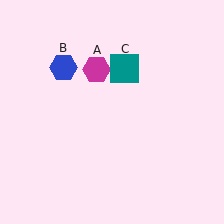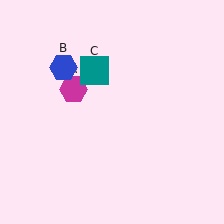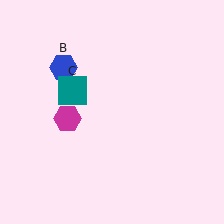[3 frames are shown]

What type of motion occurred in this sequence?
The magenta hexagon (object A), teal square (object C) rotated counterclockwise around the center of the scene.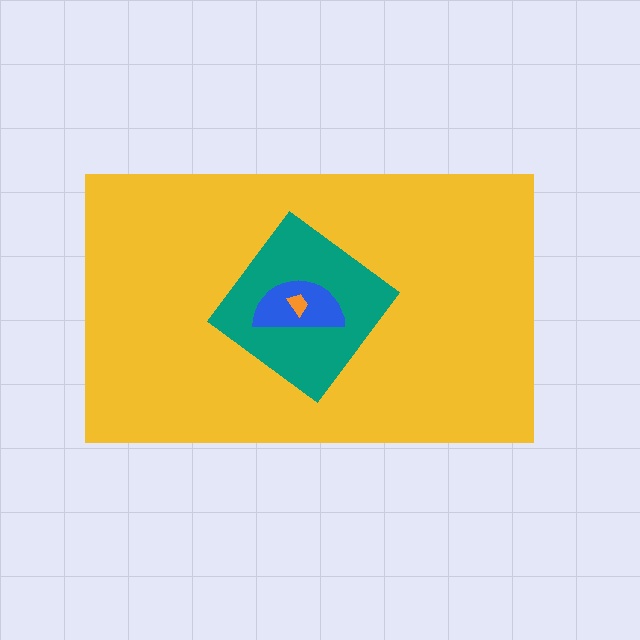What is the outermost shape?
The yellow rectangle.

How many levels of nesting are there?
4.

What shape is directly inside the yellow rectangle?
The teal diamond.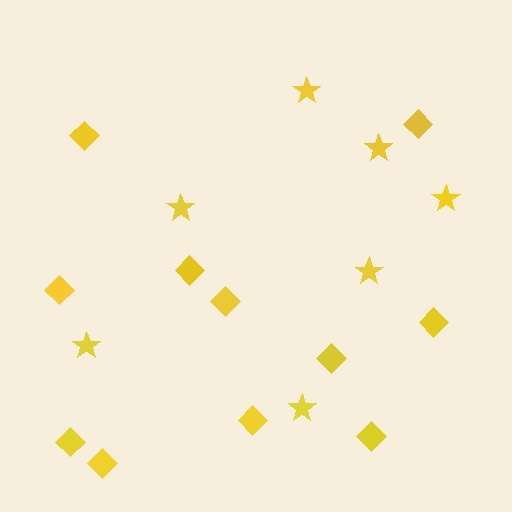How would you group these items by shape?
There are 2 groups: one group of stars (7) and one group of diamonds (11).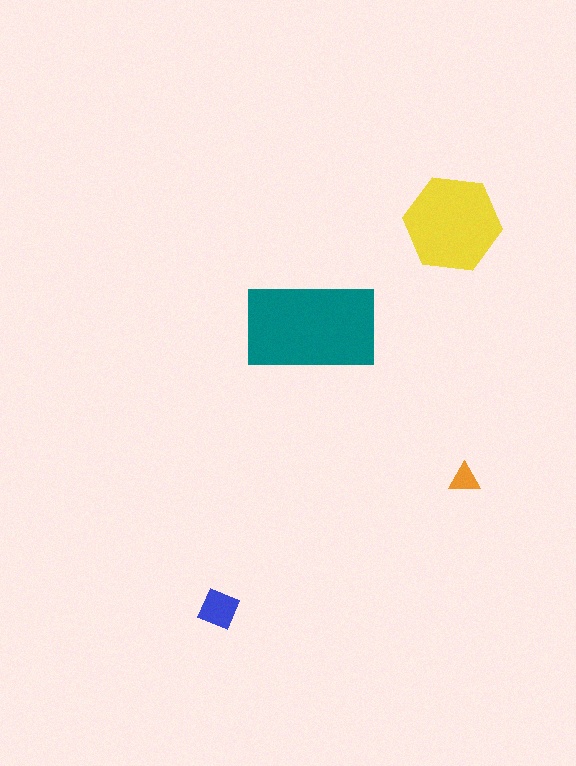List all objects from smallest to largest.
The orange triangle, the blue square, the yellow hexagon, the teal rectangle.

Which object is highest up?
The yellow hexagon is topmost.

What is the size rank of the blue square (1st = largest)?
3rd.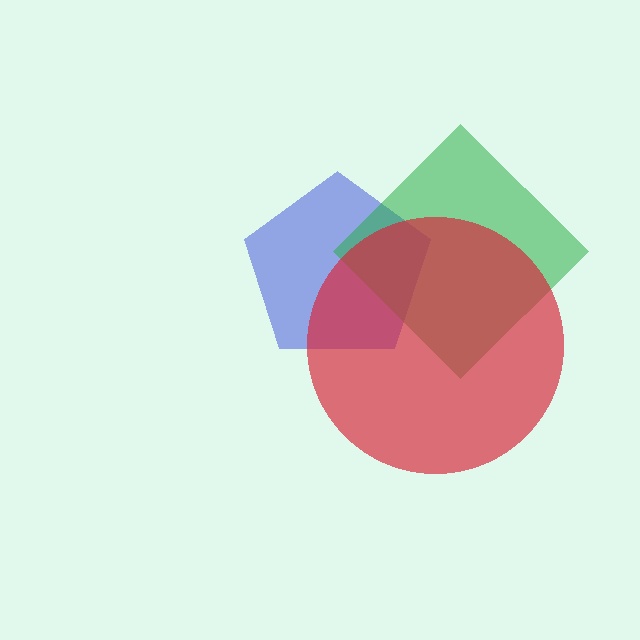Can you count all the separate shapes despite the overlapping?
Yes, there are 3 separate shapes.